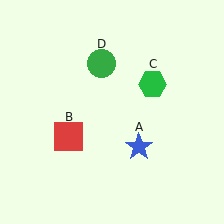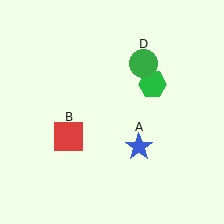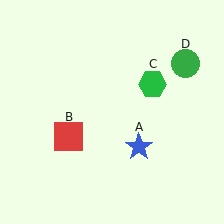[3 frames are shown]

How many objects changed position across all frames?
1 object changed position: green circle (object D).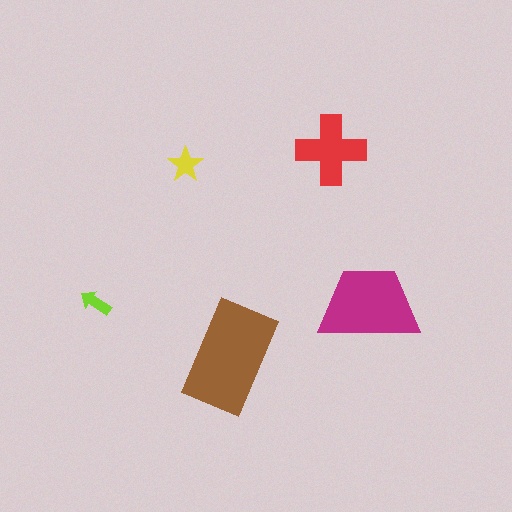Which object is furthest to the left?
The lime arrow is leftmost.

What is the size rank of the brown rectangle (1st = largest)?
1st.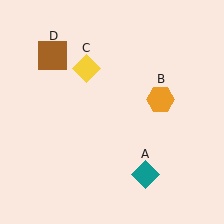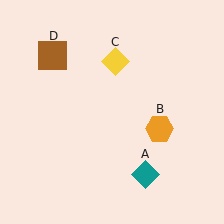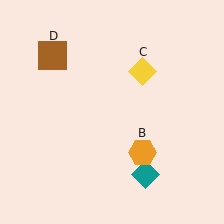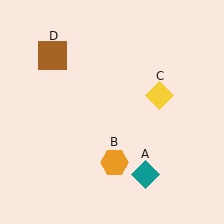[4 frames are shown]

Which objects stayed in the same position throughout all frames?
Teal diamond (object A) and brown square (object D) remained stationary.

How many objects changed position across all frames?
2 objects changed position: orange hexagon (object B), yellow diamond (object C).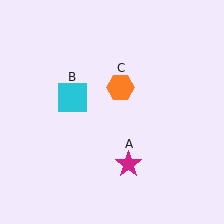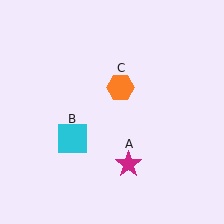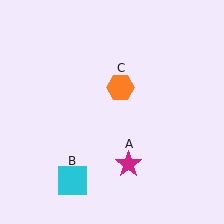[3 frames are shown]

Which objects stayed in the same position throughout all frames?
Magenta star (object A) and orange hexagon (object C) remained stationary.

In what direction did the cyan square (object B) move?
The cyan square (object B) moved down.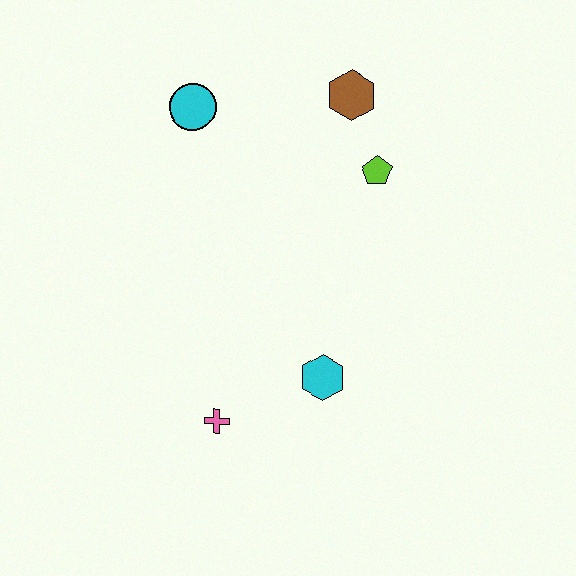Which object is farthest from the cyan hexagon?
The cyan circle is farthest from the cyan hexagon.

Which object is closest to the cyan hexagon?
The pink cross is closest to the cyan hexagon.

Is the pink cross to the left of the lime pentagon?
Yes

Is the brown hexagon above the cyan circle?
Yes